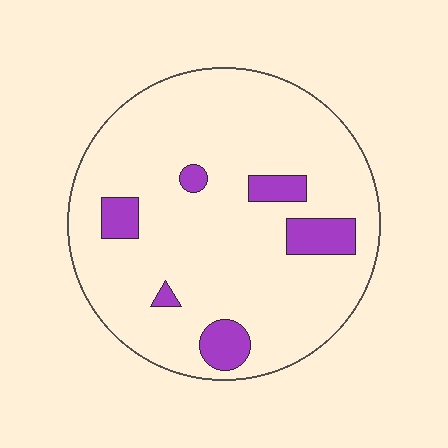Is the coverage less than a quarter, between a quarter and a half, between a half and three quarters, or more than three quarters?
Less than a quarter.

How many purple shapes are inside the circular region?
6.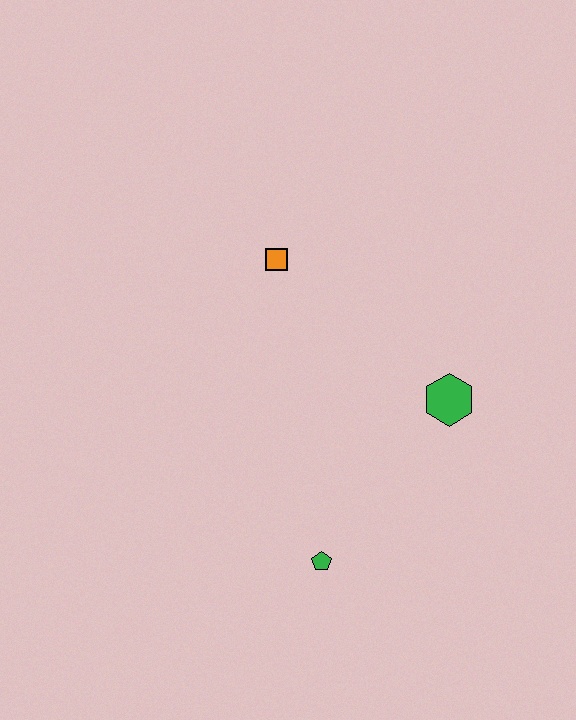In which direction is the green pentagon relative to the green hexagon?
The green pentagon is below the green hexagon.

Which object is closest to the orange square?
The green hexagon is closest to the orange square.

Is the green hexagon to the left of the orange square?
No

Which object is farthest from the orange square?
The green pentagon is farthest from the orange square.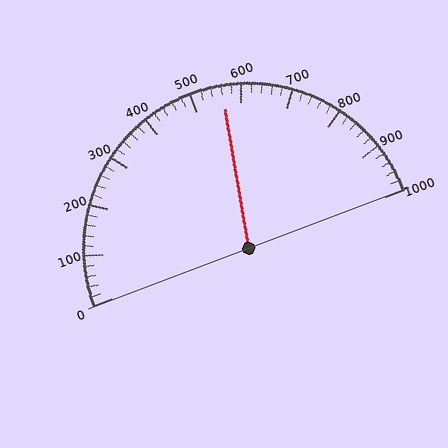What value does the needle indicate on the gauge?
The needle indicates approximately 560.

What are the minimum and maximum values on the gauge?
The gauge ranges from 0 to 1000.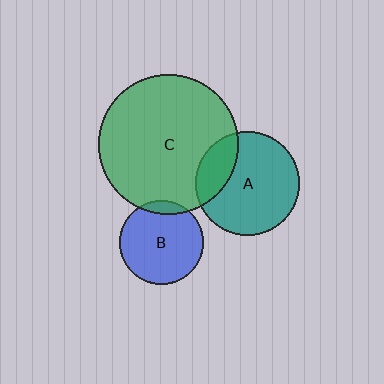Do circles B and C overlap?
Yes.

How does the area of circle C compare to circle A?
Approximately 1.8 times.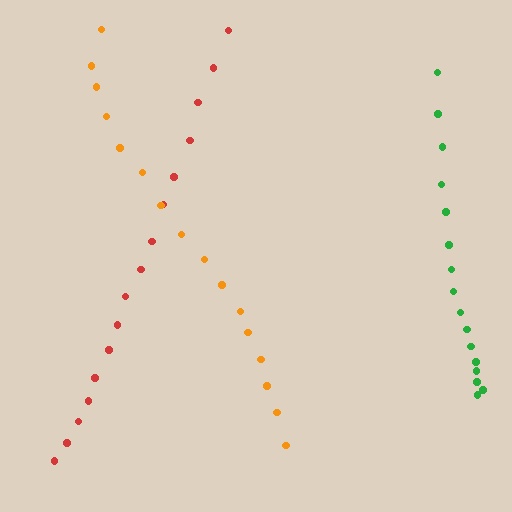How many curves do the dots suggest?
There are 3 distinct paths.